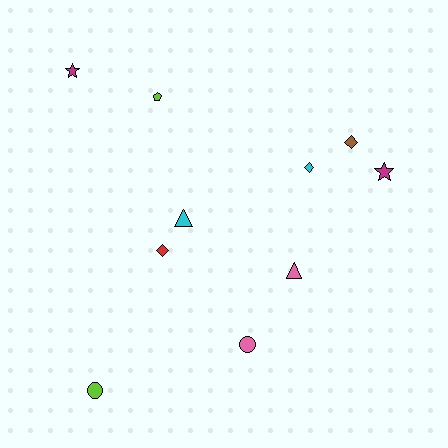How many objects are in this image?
There are 10 objects.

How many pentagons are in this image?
There is 1 pentagon.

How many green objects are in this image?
There are no green objects.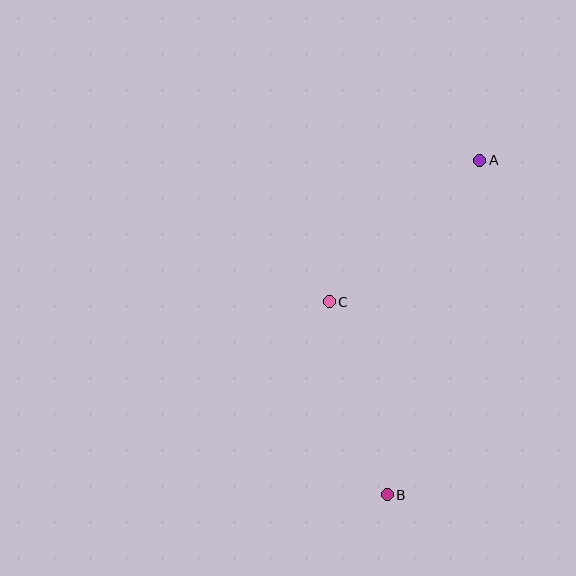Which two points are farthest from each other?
Points A and B are farthest from each other.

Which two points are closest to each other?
Points B and C are closest to each other.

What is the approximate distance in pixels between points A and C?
The distance between A and C is approximately 207 pixels.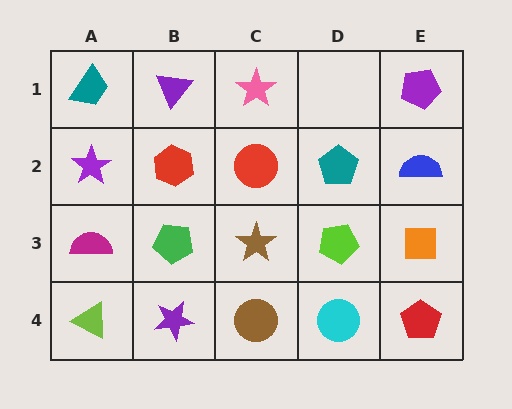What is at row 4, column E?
A red pentagon.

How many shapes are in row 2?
5 shapes.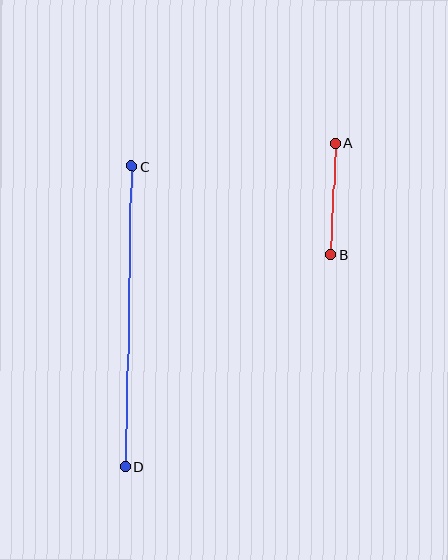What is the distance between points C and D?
The distance is approximately 300 pixels.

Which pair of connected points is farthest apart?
Points C and D are farthest apart.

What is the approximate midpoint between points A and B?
The midpoint is at approximately (333, 199) pixels.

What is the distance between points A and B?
The distance is approximately 111 pixels.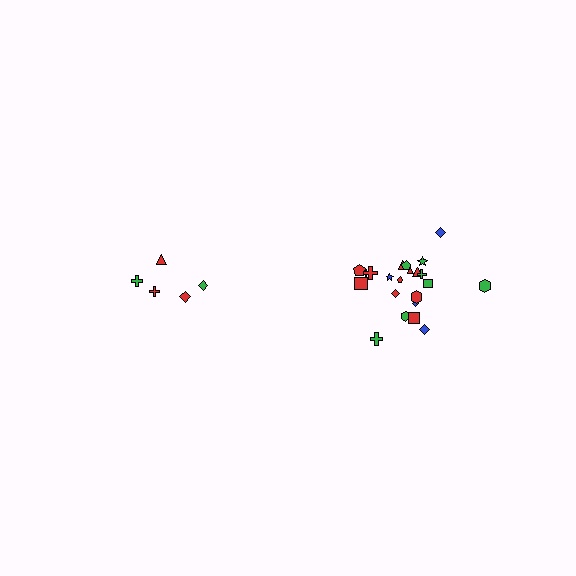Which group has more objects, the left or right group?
The right group.